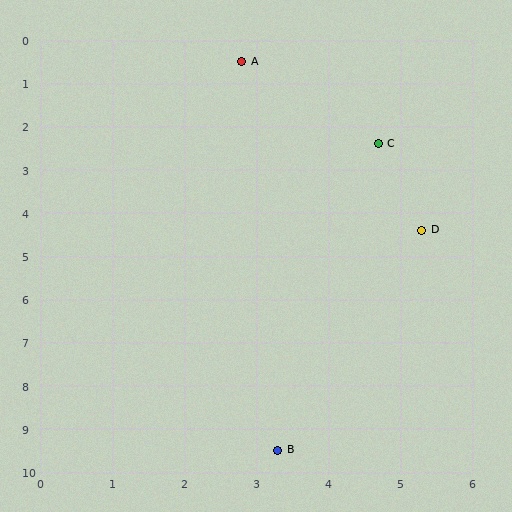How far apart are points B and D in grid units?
Points B and D are about 5.5 grid units apart.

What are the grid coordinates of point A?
Point A is at approximately (2.8, 0.5).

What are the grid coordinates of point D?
Point D is at approximately (5.3, 4.4).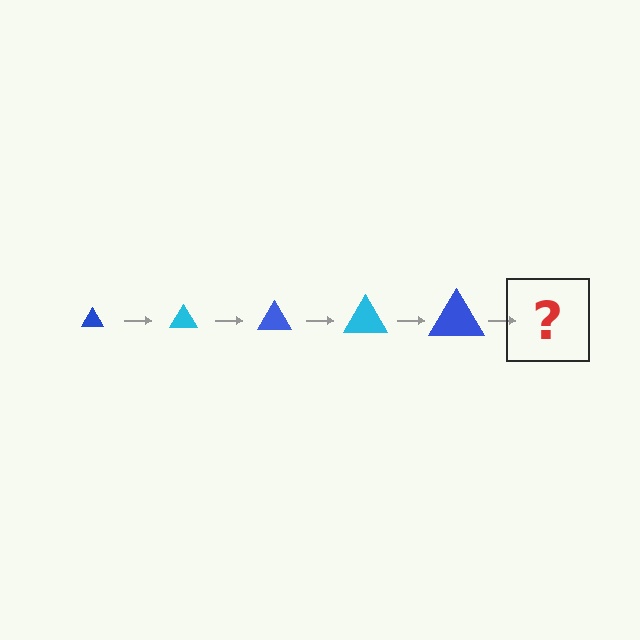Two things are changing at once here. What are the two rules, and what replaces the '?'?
The two rules are that the triangle grows larger each step and the color cycles through blue and cyan. The '?' should be a cyan triangle, larger than the previous one.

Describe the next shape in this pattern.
It should be a cyan triangle, larger than the previous one.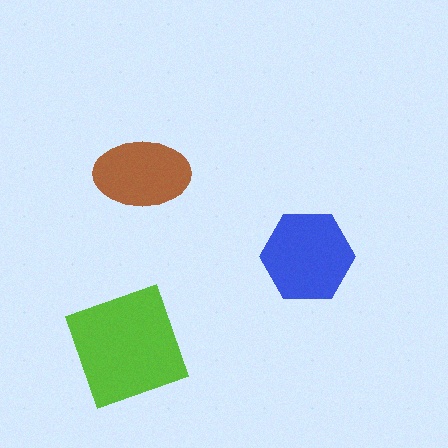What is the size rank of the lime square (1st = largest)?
1st.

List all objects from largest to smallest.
The lime square, the blue hexagon, the brown ellipse.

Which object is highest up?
The brown ellipse is topmost.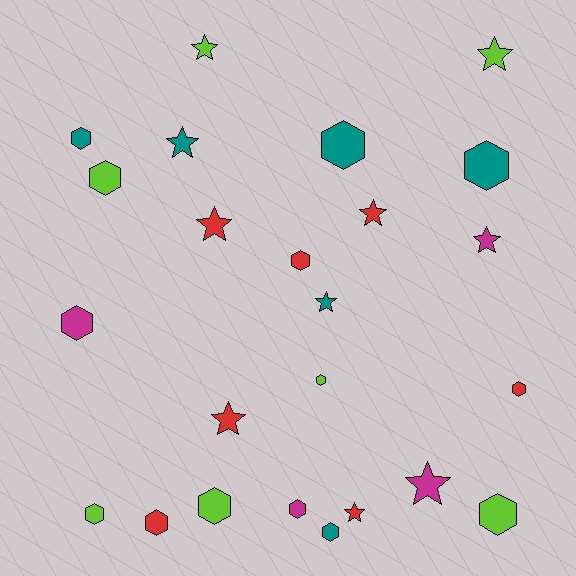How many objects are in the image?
There are 24 objects.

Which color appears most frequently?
Red, with 7 objects.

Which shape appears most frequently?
Hexagon, with 14 objects.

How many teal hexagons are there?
There are 4 teal hexagons.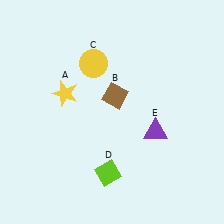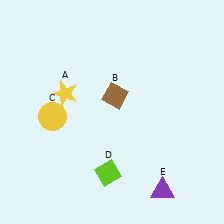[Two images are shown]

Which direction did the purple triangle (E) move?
The purple triangle (E) moved down.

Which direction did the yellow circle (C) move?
The yellow circle (C) moved down.